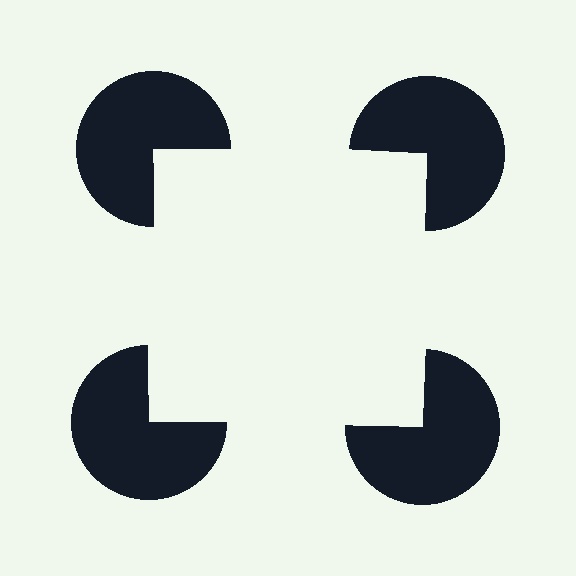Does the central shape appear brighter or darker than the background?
It typically appears slightly brighter than the background, even though no actual brightness change is drawn.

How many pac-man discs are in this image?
There are 4 — one at each vertex of the illusory square.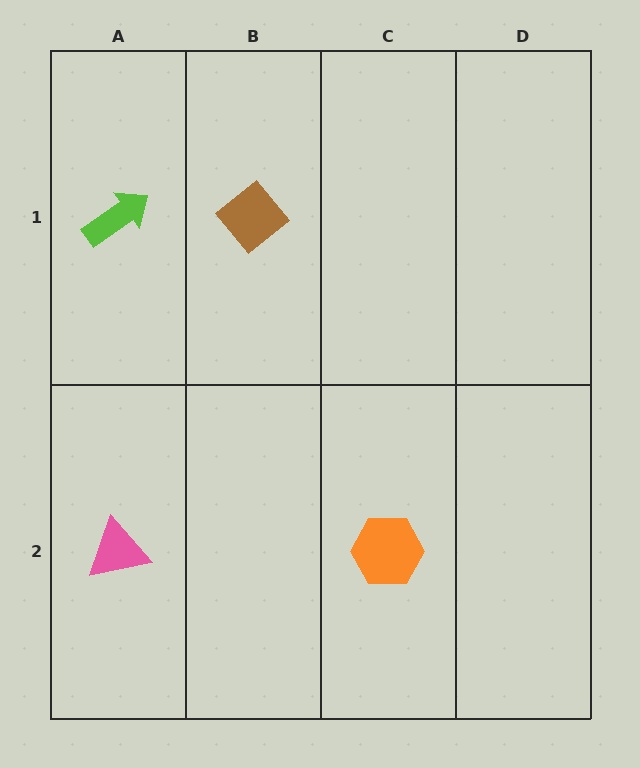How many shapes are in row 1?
2 shapes.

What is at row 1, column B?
A brown diamond.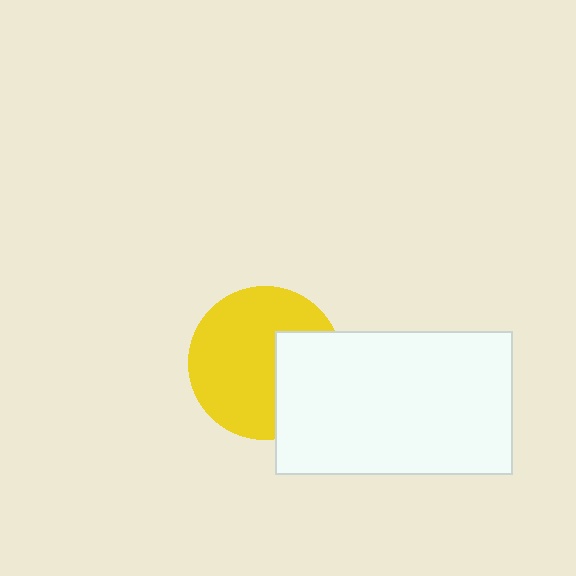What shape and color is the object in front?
The object in front is a white rectangle.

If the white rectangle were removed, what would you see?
You would see the complete yellow circle.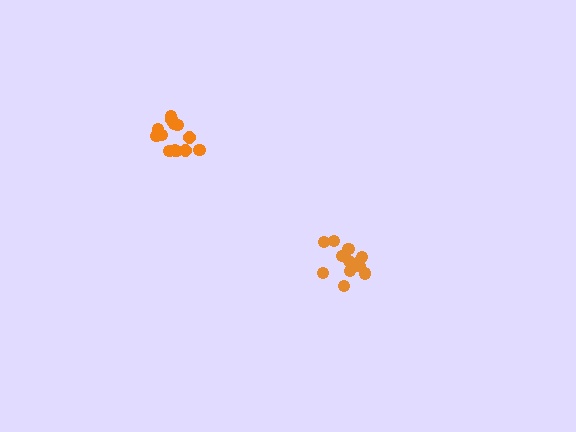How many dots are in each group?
Group 1: 14 dots, Group 2: 14 dots (28 total).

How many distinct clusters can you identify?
There are 2 distinct clusters.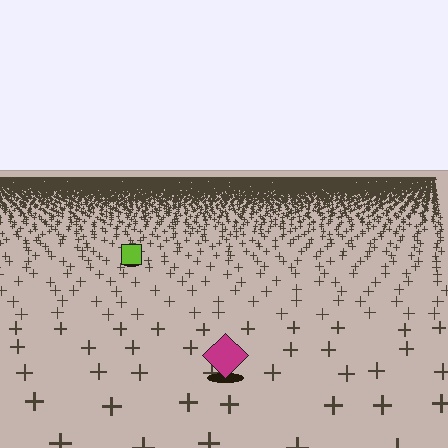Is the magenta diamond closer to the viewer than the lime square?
Yes. The magenta diamond is closer — you can tell from the texture gradient: the ground texture is coarser near it.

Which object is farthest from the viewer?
The lime square is farthest from the viewer. It appears smaller and the ground texture around it is denser.